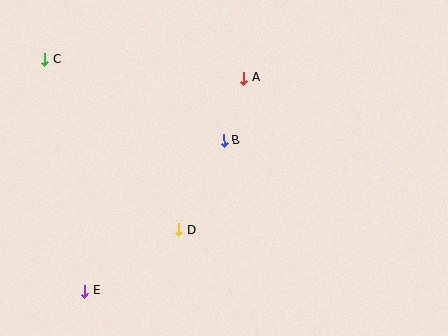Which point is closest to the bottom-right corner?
Point D is closest to the bottom-right corner.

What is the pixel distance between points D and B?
The distance between D and B is 100 pixels.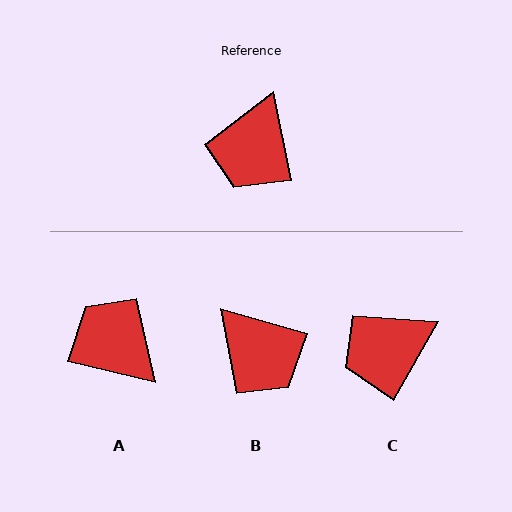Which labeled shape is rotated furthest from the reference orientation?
A, about 115 degrees away.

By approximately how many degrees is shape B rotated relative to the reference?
Approximately 63 degrees counter-clockwise.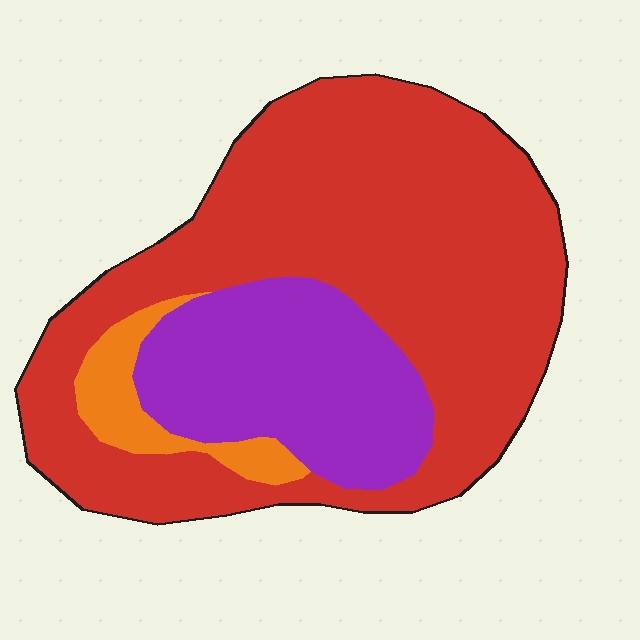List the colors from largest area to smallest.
From largest to smallest: red, purple, orange.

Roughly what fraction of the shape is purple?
Purple covers roughly 25% of the shape.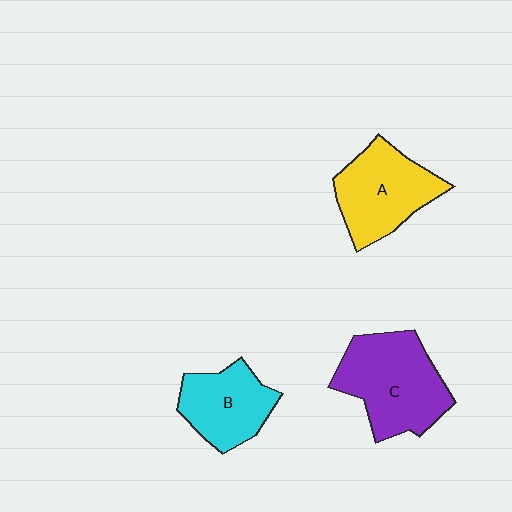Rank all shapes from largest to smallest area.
From largest to smallest: C (purple), A (yellow), B (cyan).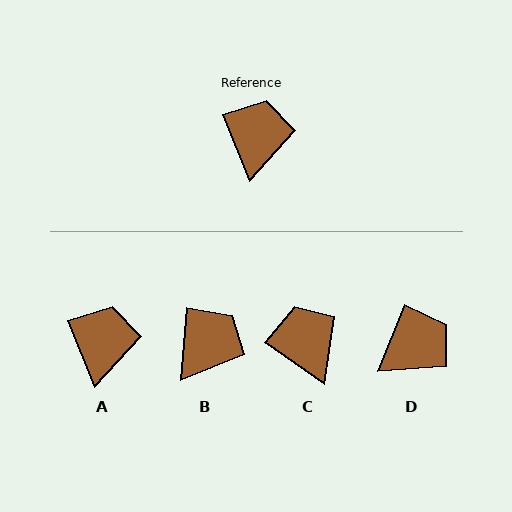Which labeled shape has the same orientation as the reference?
A.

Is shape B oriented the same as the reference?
No, it is off by about 26 degrees.